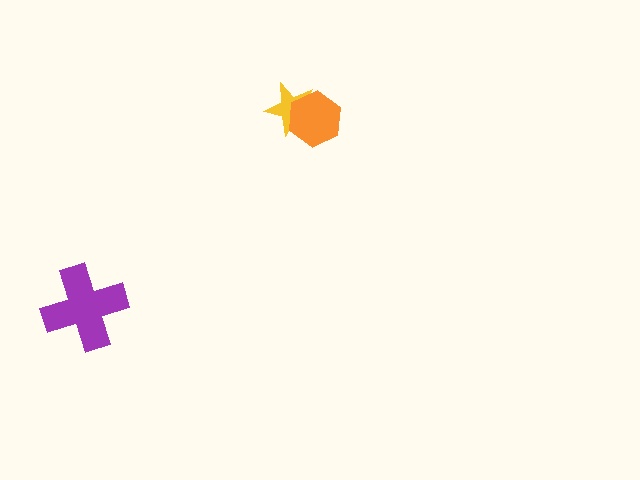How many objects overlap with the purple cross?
0 objects overlap with the purple cross.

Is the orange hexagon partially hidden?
No, no other shape covers it.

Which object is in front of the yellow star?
The orange hexagon is in front of the yellow star.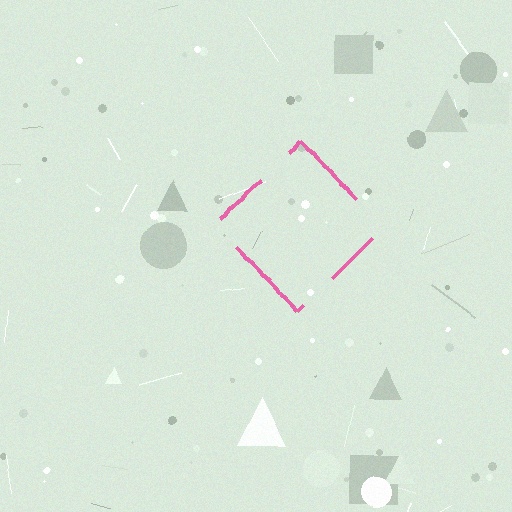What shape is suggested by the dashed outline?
The dashed outline suggests a diamond.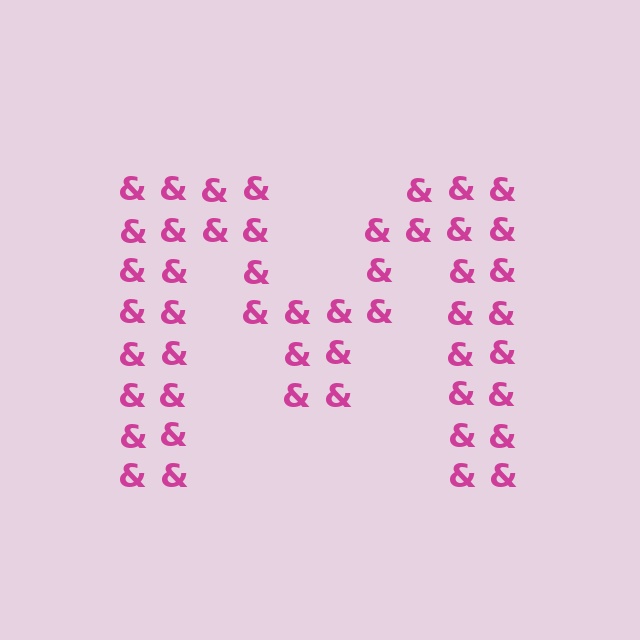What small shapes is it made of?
It is made of small ampersands.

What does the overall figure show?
The overall figure shows the letter M.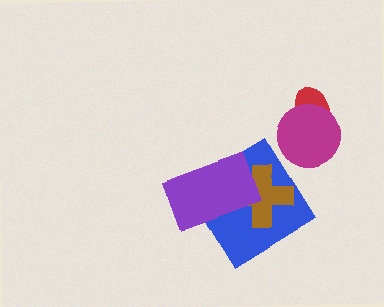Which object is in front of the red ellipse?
The magenta circle is in front of the red ellipse.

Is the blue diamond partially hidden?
Yes, it is partially covered by another shape.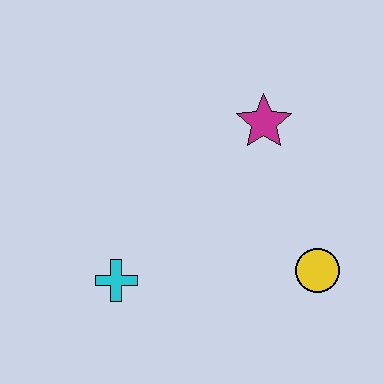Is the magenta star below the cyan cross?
No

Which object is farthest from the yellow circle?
The cyan cross is farthest from the yellow circle.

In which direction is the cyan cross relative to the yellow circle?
The cyan cross is to the left of the yellow circle.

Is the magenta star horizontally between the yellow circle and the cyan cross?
Yes